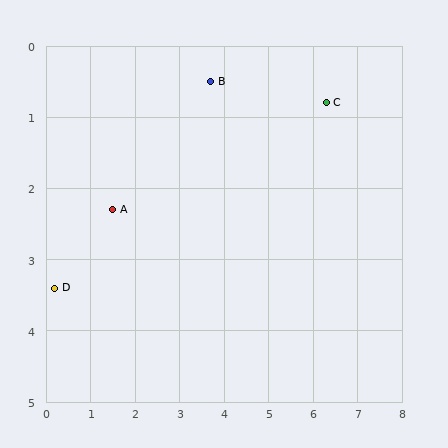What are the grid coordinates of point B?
Point B is at approximately (3.7, 0.5).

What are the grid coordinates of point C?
Point C is at approximately (6.3, 0.8).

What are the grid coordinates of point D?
Point D is at approximately (0.2, 3.4).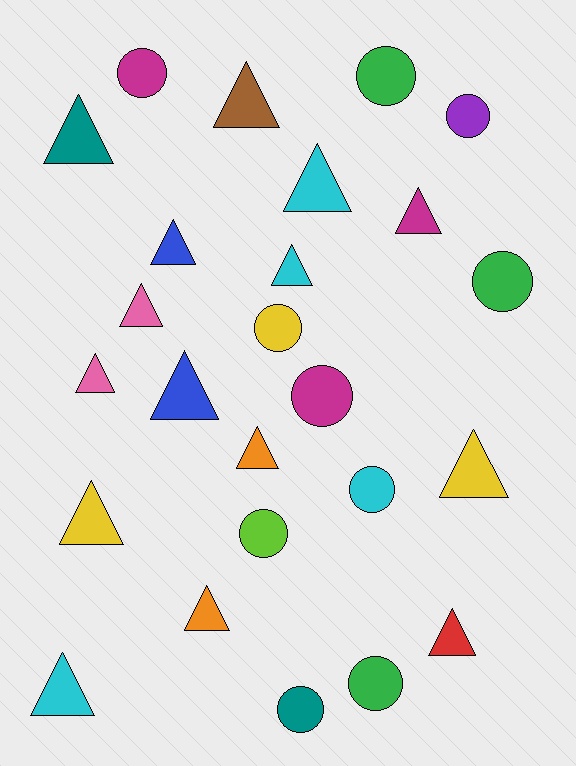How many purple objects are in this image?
There is 1 purple object.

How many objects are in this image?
There are 25 objects.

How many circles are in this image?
There are 10 circles.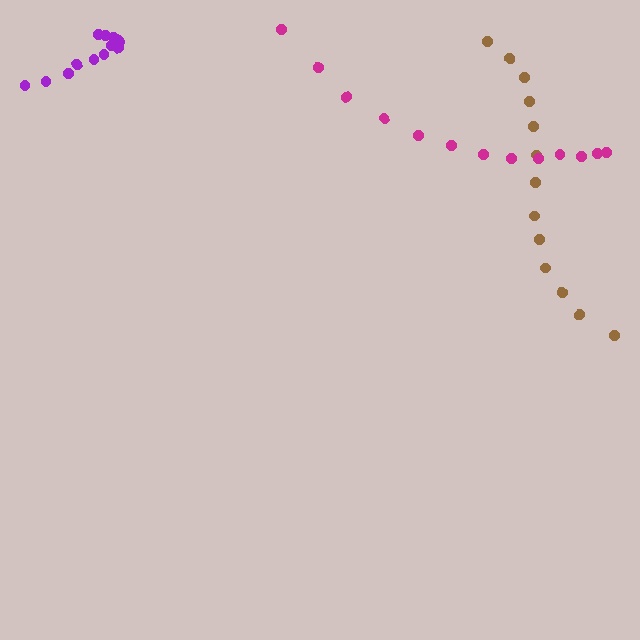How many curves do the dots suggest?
There are 3 distinct paths.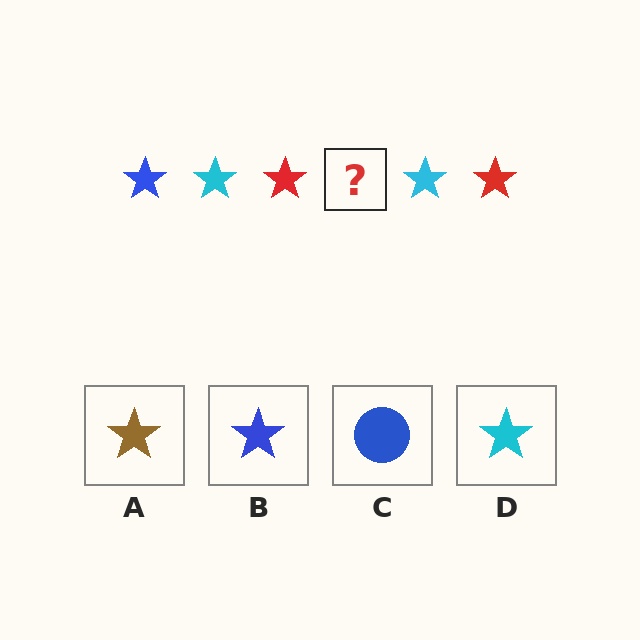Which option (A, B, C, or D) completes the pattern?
B.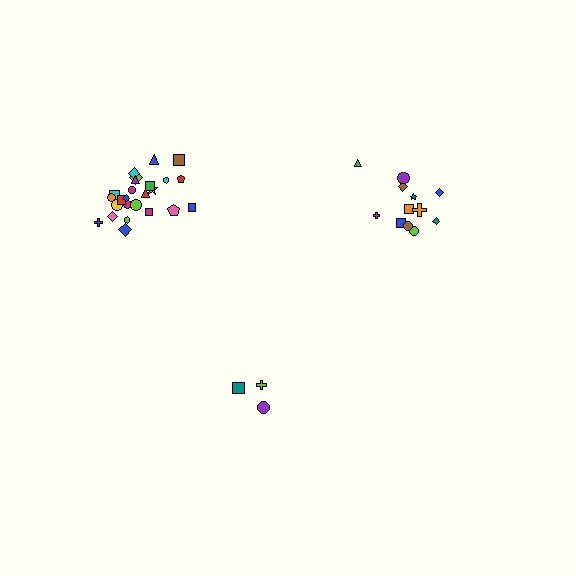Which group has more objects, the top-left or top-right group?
The top-left group.